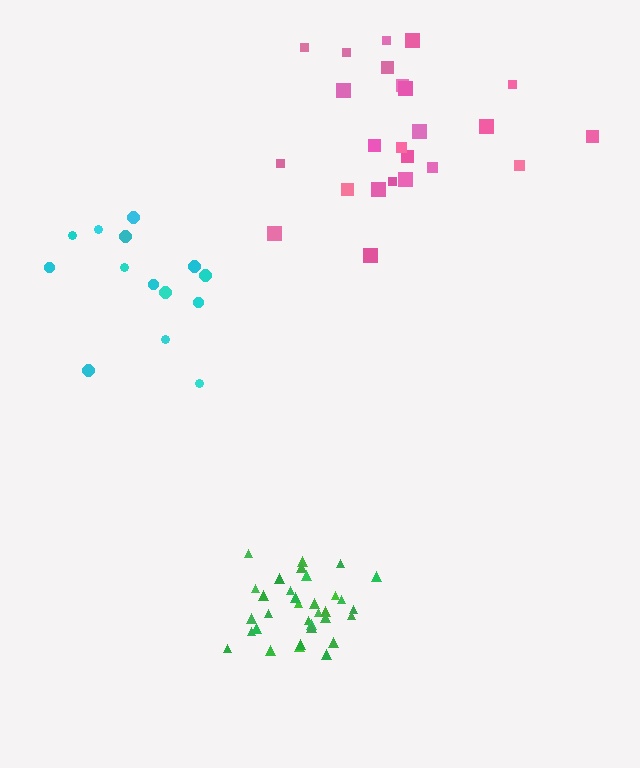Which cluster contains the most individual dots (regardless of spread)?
Green (33).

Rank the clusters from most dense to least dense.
green, pink, cyan.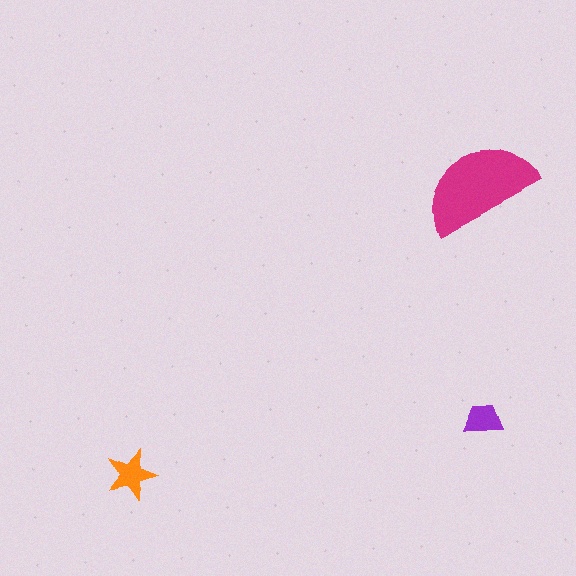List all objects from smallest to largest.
The purple trapezoid, the orange star, the magenta semicircle.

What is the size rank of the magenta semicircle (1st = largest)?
1st.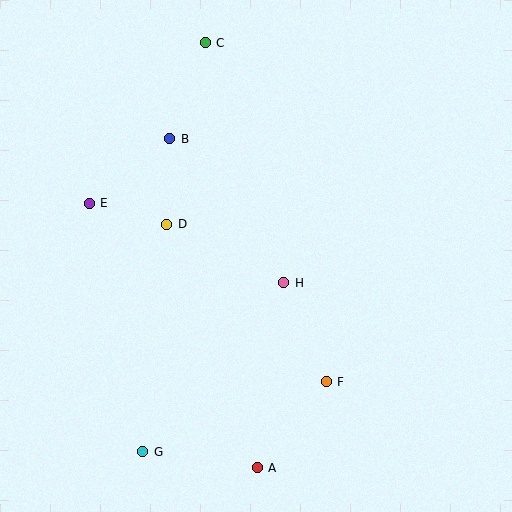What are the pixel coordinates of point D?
Point D is at (167, 224).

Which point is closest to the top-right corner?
Point C is closest to the top-right corner.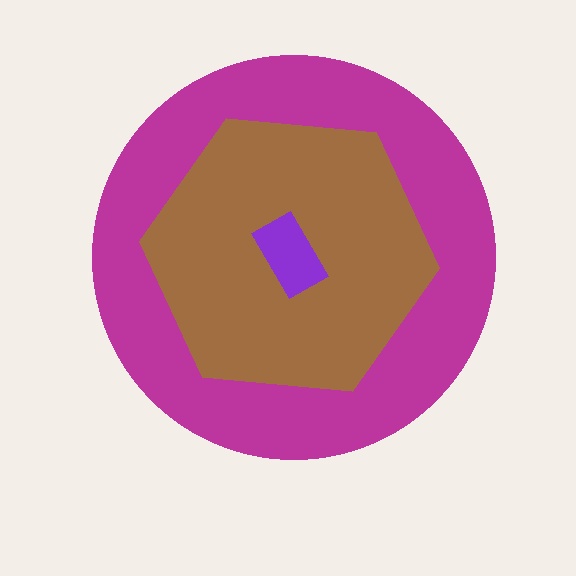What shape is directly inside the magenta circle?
The brown hexagon.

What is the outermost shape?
The magenta circle.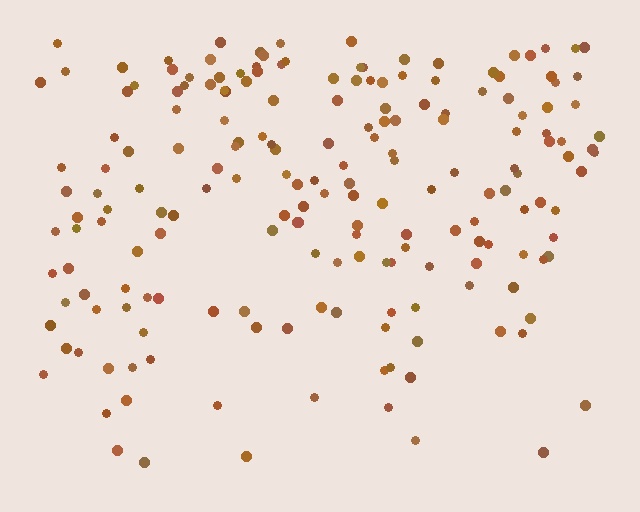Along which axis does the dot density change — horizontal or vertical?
Vertical.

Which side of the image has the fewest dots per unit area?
The bottom.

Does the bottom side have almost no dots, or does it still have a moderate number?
Still a moderate number, just noticeably fewer than the top.